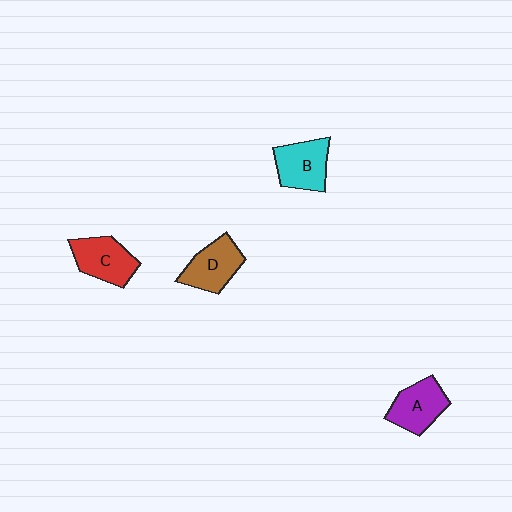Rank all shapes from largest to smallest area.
From largest to smallest: C (red), B (cyan), D (brown), A (purple).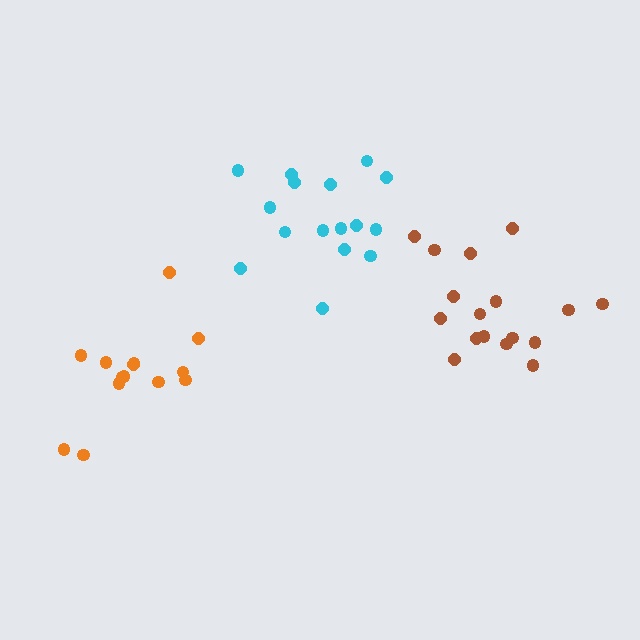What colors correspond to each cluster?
The clusters are colored: brown, cyan, orange.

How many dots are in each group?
Group 1: 17 dots, Group 2: 16 dots, Group 3: 14 dots (47 total).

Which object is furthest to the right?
The brown cluster is rightmost.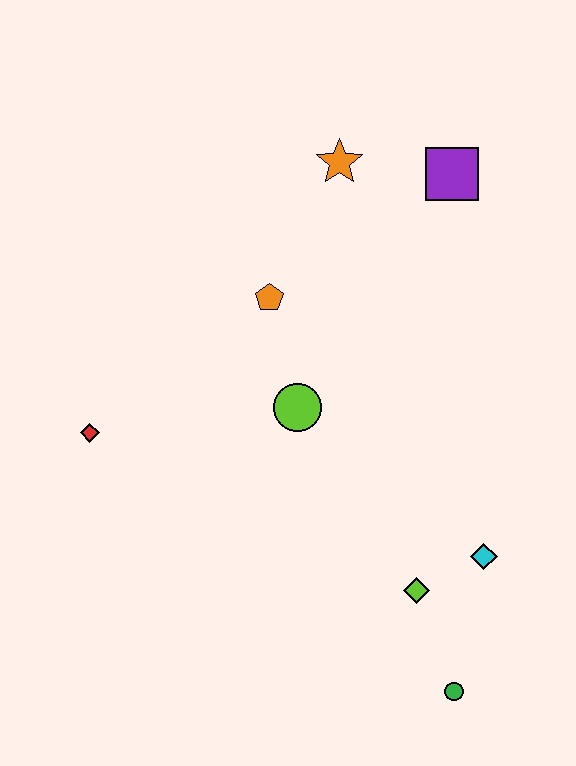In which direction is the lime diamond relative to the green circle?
The lime diamond is above the green circle.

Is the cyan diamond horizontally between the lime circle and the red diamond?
No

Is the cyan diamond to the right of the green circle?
Yes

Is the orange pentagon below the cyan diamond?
No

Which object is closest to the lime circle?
The orange pentagon is closest to the lime circle.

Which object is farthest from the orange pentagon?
The green circle is farthest from the orange pentagon.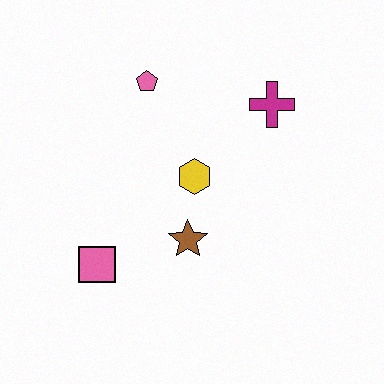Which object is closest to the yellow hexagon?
The brown star is closest to the yellow hexagon.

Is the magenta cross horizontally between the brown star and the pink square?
No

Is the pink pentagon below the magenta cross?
No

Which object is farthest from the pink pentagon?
The pink square is farthest from the pink pentagon.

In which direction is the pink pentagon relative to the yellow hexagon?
The pink pentagon is above the yellow hexagon.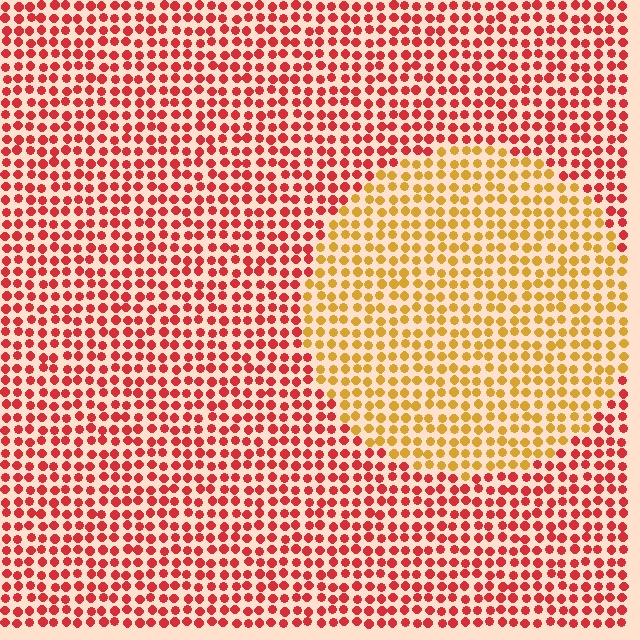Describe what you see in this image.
The image is filled with small red elements in a uniform arrangement. A circle-shaped region is visible where the elements are tinted to a slightly different hue, forming a subtle color boundary.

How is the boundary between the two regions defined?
The boundary is defined purely by a slight shift in hue (about 46 degrees). Spacing, size, and orientation are identical on both sides.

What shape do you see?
I see a circle.